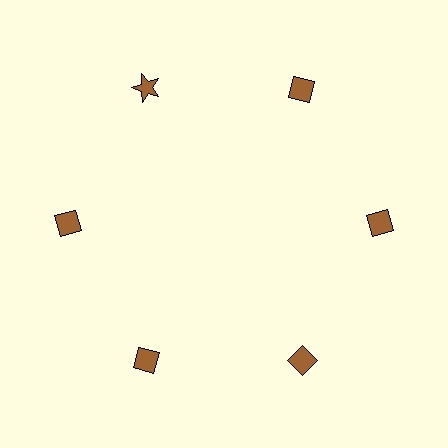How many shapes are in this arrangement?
There are 6 shapes arranged in a ring pattern.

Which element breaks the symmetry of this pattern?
The brown star at roughly the 11 o'clock position breaks the symmetry. All other shapes are brown diamonds.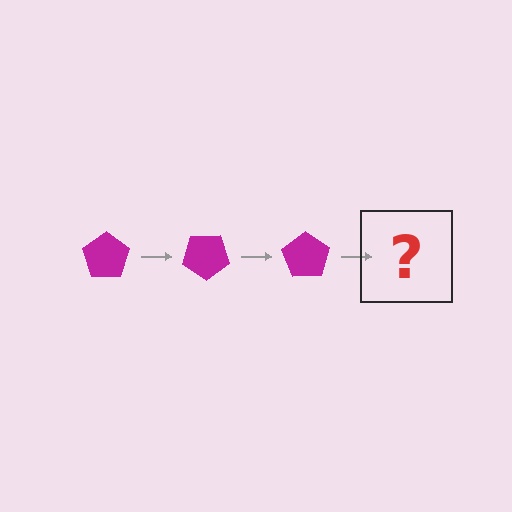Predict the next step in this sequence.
The next step is a magenta pentagon rotated 105 degrees.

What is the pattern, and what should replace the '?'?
The pattern is that the pentagon rotates 35 degrees each step. The '?' should be a magenta pentagon rotated 105 degrees.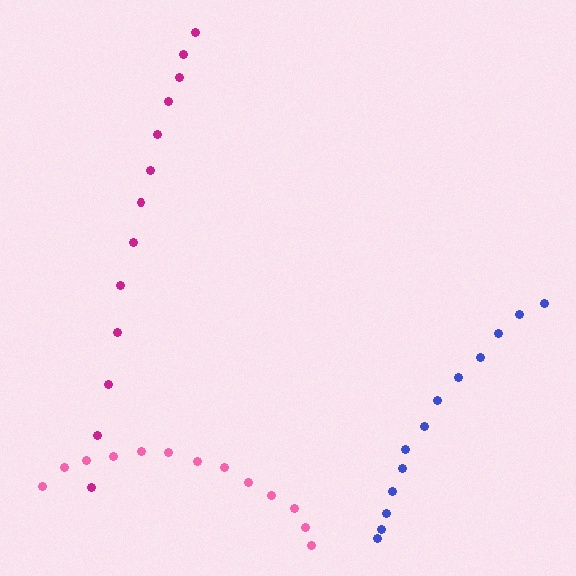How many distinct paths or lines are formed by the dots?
There are 3 distinct paths.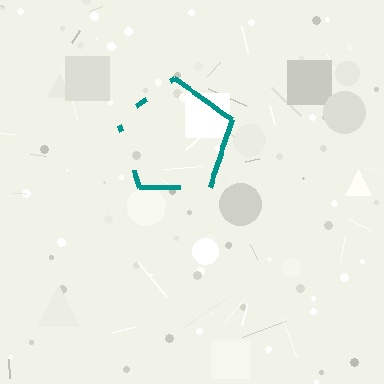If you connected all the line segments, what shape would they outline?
They would outline a pentagon.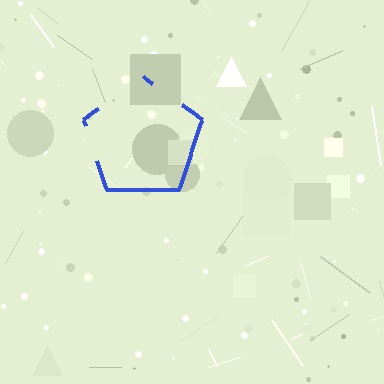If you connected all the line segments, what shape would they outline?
They would outline a pentagon.